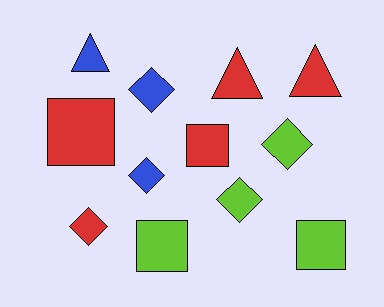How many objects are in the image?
There are 12 objects.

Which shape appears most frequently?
Diamond, with 5 objects.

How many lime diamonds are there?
There are 2 lime diamonds.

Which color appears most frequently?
Red, with 5 objects.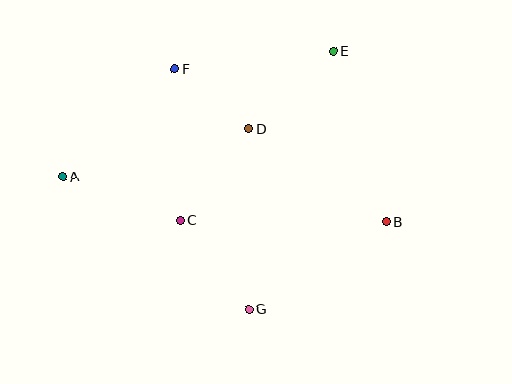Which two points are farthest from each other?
Points A and B are farthest from each other.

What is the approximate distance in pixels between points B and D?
The distance between B and D is approximately 166 pixels.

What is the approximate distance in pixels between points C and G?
The distance between C and G is approximately 112 pixels.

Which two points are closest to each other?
Points D and F are closest to each other.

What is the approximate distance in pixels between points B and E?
The distance between B and E is approximately 179 pixels.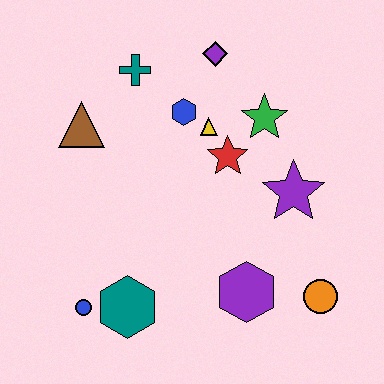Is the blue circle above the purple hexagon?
No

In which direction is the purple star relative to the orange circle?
The purple star is above the orange circle.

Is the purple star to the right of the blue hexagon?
Yes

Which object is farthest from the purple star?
The blue circle is farthest from the purple star.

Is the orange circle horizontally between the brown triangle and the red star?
No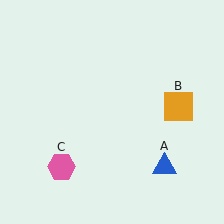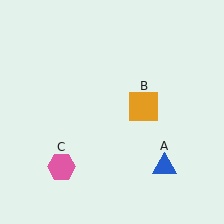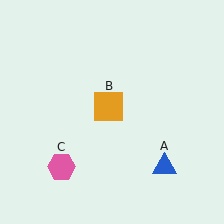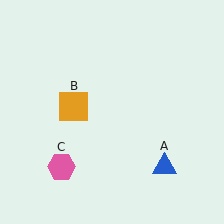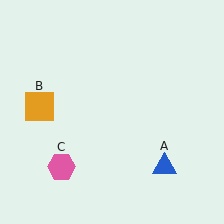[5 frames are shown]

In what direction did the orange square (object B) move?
The orange square (object B) moved left.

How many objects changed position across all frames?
1 object changed position: orange square (object B).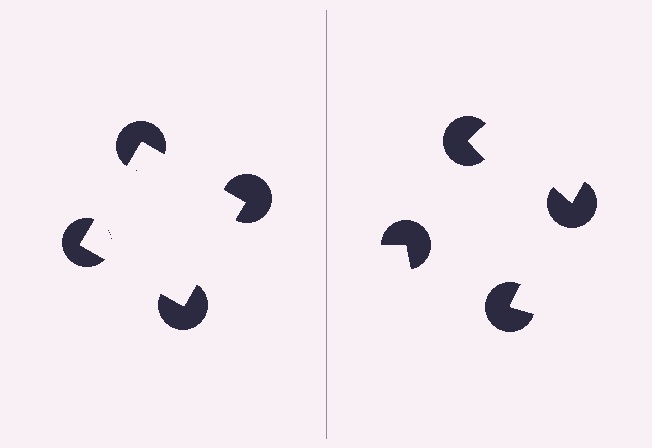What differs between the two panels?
The pac-man discs are positioned identically on both sides; only the wedge orientations differ. On the left they align to a square; on the right they are misaligned.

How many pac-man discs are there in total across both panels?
8 — 4 on each side.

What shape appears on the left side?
An illusory square.